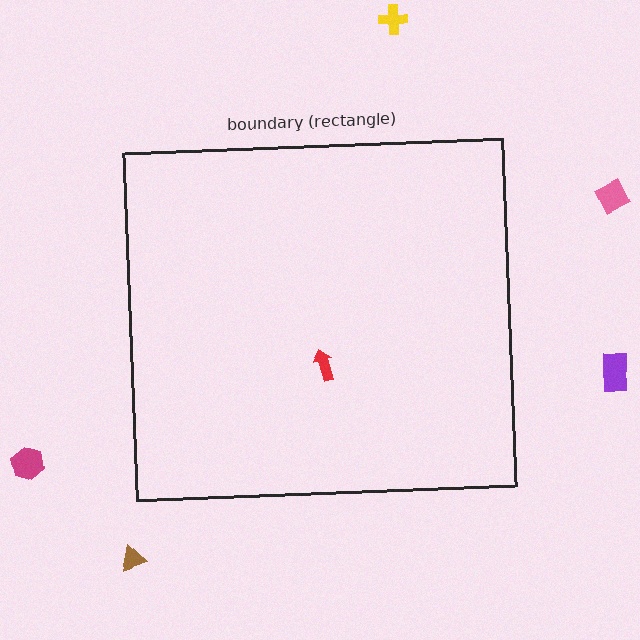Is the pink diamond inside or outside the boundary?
Outside.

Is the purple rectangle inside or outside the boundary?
Outside.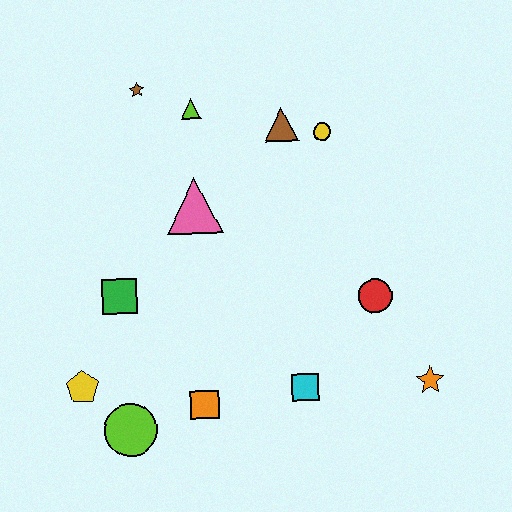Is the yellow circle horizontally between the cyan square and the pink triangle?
No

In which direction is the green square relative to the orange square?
The green square is above the orange square.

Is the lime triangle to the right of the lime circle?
Yes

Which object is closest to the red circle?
The orange star is closest to the red circle.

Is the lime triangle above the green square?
Yes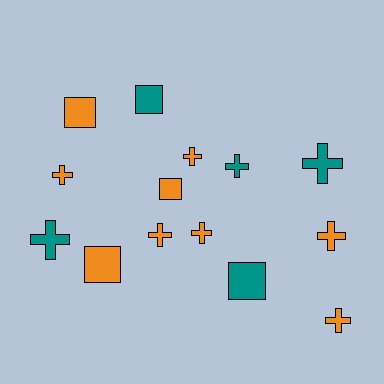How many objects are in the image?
There are 14 objects.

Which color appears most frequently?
Orange, with 9 objects.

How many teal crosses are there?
There are 3 teal crosses.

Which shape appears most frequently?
Cross, with 9 objects.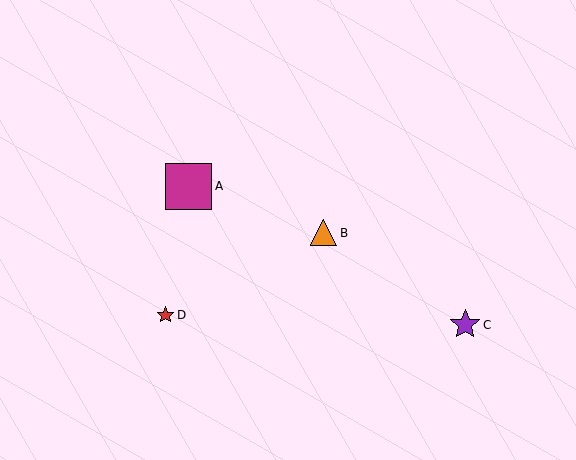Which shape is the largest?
The magenta square (labeled A) is the largest.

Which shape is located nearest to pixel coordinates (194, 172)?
The magenta square (labeled A) at (189, 186) is nearest to that location.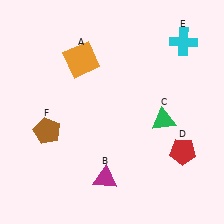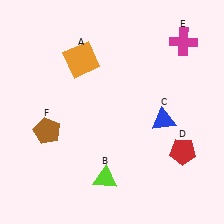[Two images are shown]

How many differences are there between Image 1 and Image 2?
There are 3 differences between the two images.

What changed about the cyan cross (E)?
In Image 1, E is cyan. In Image 2, it changed to magenta.